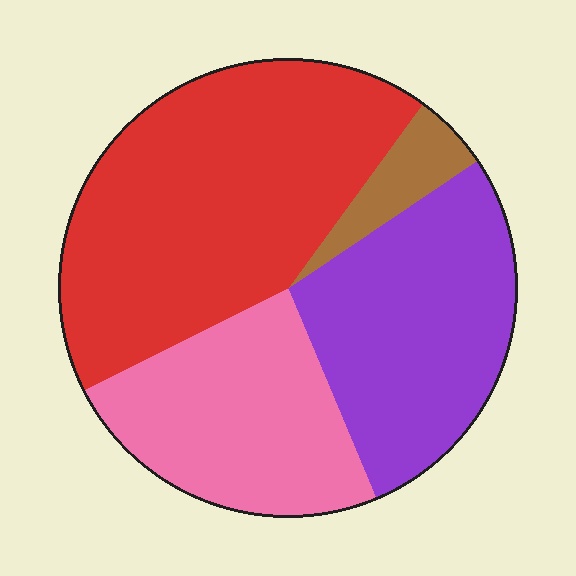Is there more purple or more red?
Red.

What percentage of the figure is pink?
Pink covers roughly 25% of the figure.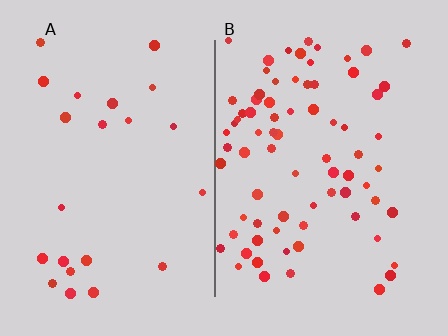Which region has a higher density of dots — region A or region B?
B (the right).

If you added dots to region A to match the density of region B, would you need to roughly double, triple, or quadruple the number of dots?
Approximately triple.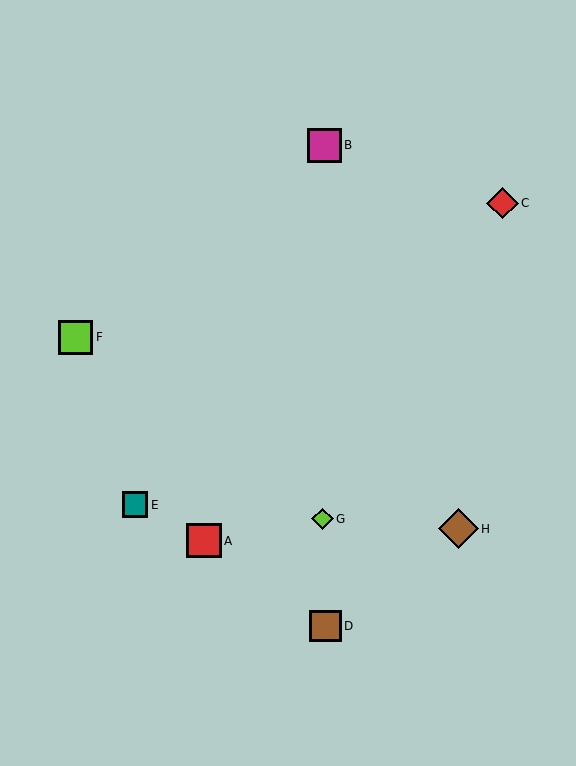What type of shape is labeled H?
Shape H is a brown diamond.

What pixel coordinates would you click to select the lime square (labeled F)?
Click at (76, 337) to select the lime square F.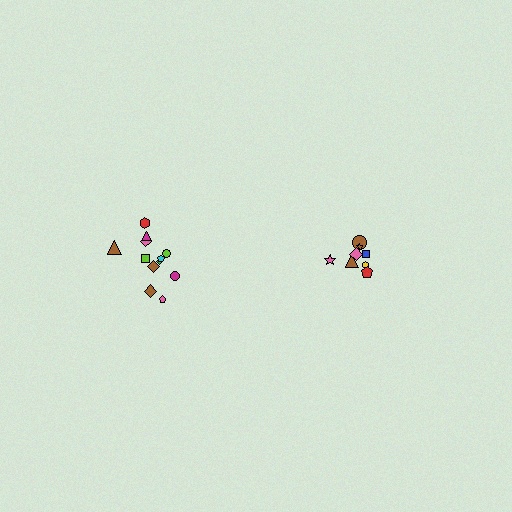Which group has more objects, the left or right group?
The left group.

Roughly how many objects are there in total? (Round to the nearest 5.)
Roughly 20 objects in total.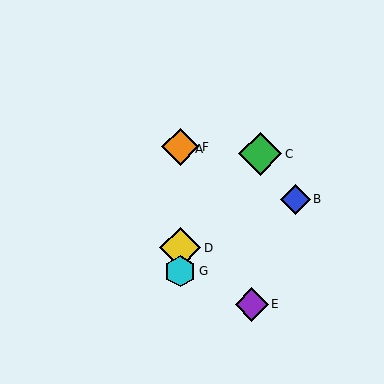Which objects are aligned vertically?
Objects A, D, F, G are aligned vertically.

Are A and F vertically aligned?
Yes, both are at x≈180.